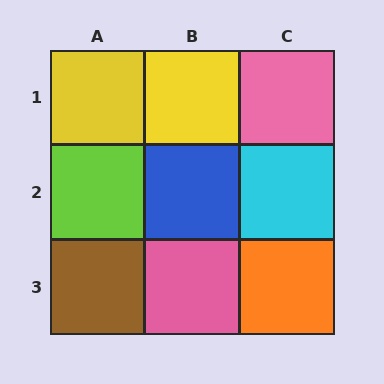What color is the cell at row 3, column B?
Pink.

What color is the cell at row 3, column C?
Orange.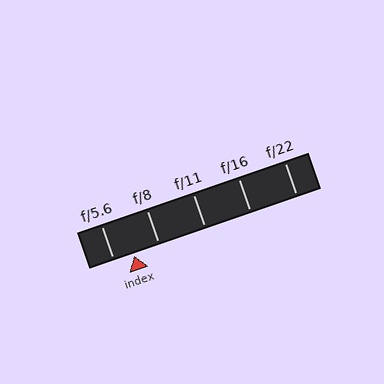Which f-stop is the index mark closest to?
The index mark is closest to f/5.6.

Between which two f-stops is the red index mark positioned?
The index mark is between f/5.6 and f/8.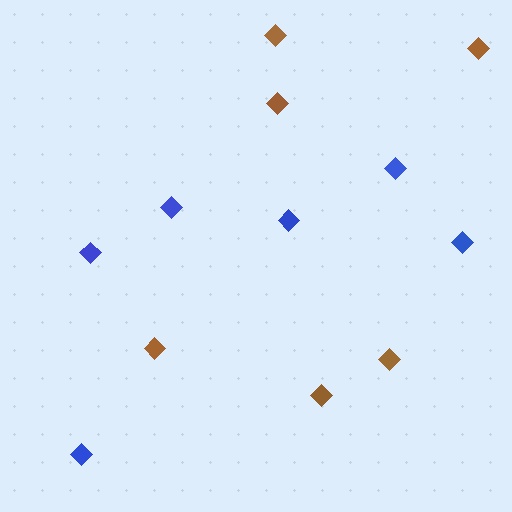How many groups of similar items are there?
There are 2 groups: one group of blue diamonds (6) and one group of brown diamonds (6).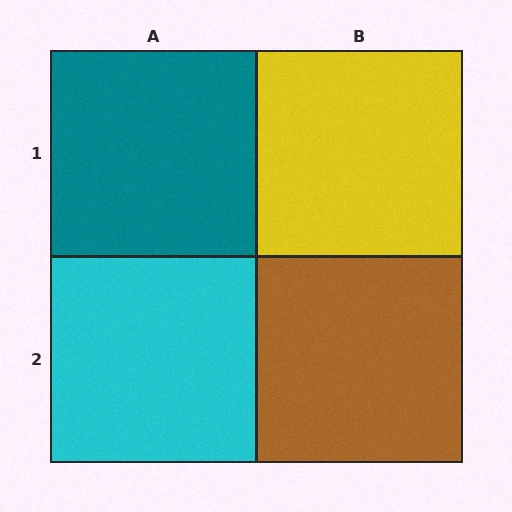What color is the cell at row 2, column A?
Cyan.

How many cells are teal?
1 cell is teal.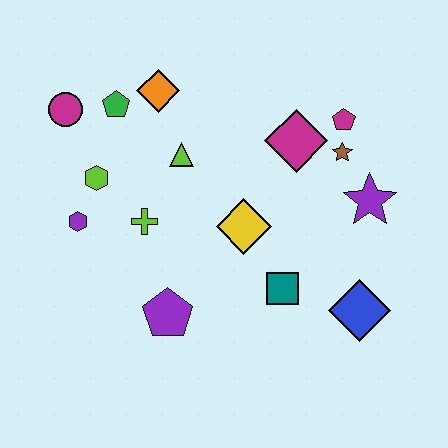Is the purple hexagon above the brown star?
No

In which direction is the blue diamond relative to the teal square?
The blue diamond is to the right of the teal square.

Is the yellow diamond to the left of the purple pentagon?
No